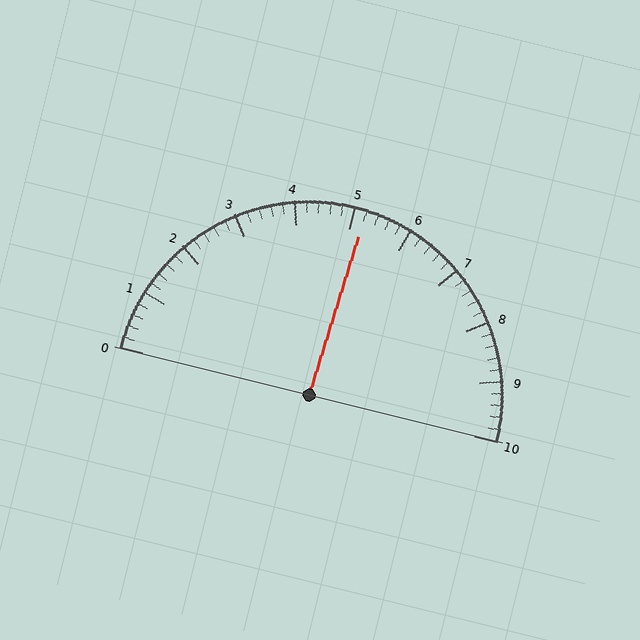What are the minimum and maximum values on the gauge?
The gauge ranges from 0 to 10.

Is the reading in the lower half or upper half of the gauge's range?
The reading is in the upper half of the range (0 to 10).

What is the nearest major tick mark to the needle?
The nearest major tick mark is 5.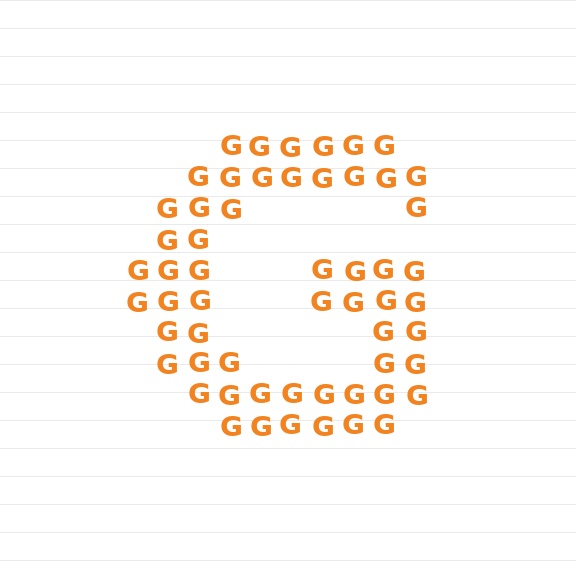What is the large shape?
The large shape is the letter G.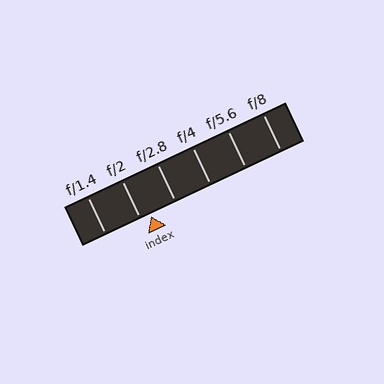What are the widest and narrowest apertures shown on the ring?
The widest aperture shown is f/1.4 and the narrowest is f/8.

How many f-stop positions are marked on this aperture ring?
There are 6 f-stop positions marked.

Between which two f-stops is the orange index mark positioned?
The index mark is between f/2 and f/2.8.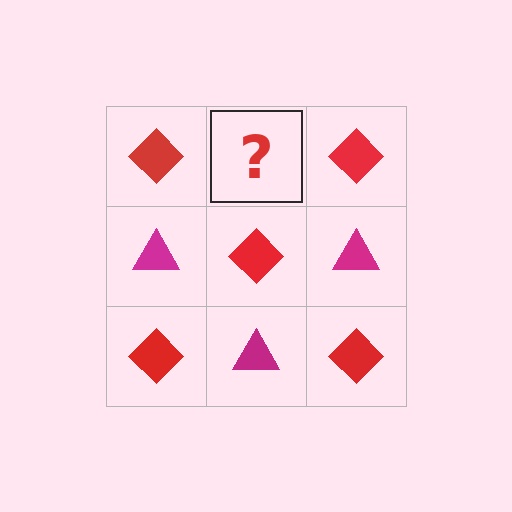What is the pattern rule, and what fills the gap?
The rule is that it alternates red diamond and magenta triangle in a checkerboard pattern. The gap should be filled with a magenta triangle.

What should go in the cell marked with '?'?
The missing cell should contain a magenta triangle.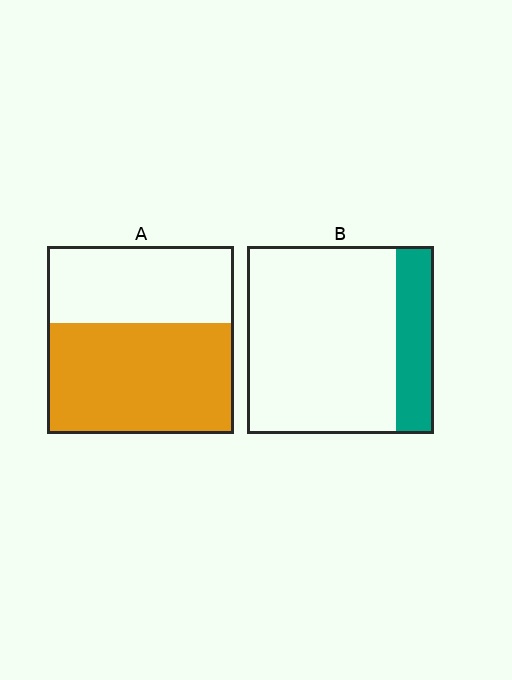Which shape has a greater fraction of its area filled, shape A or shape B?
Shape A.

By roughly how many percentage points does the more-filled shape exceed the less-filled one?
By roughly 40 percentage points (A over B).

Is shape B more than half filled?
No.